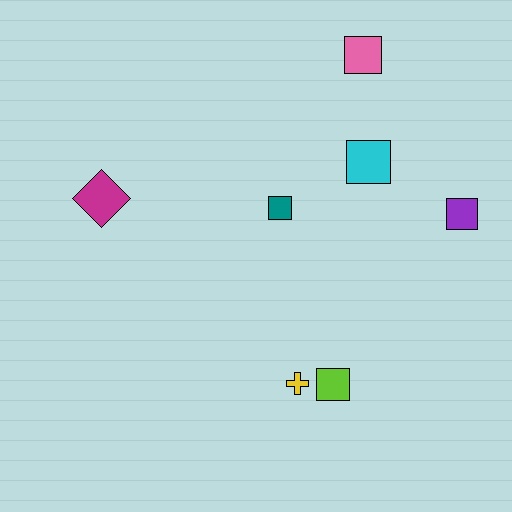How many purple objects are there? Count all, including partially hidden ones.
There is 1 purple object.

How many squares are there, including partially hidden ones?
There are 5 squares.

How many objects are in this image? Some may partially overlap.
There are 7 objects.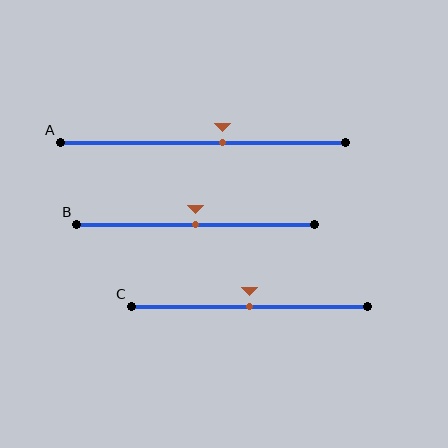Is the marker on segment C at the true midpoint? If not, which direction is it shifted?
Yes, the marker on segment C is at the true midpoint.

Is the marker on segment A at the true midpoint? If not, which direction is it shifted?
No, the marker on segment A is shifted to the right by about 7% of the segment length.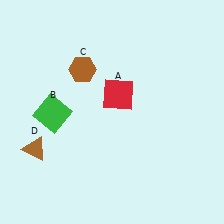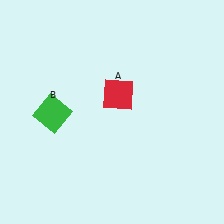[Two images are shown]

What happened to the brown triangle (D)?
The brown triangle (D) was removed in Image 2. It was in the bottom-left area of Image 1.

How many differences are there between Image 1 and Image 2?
There are 2 differences between the two images.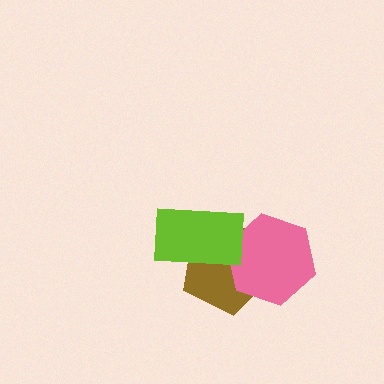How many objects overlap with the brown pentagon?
2 objects overlap with the brown pentagon.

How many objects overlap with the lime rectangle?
2 objects overlap with the lime rectangle.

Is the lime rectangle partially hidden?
No, no other shape covers it.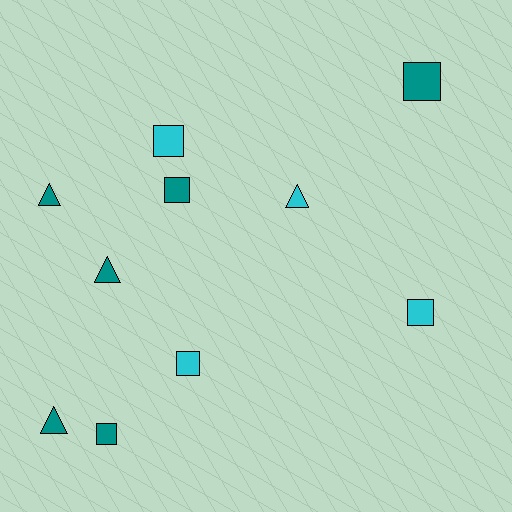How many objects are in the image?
There are 10 objects.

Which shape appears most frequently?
Square, with 6 objects.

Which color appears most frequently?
Teal, with 6 objects.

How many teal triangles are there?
There are 3 teal triangles.